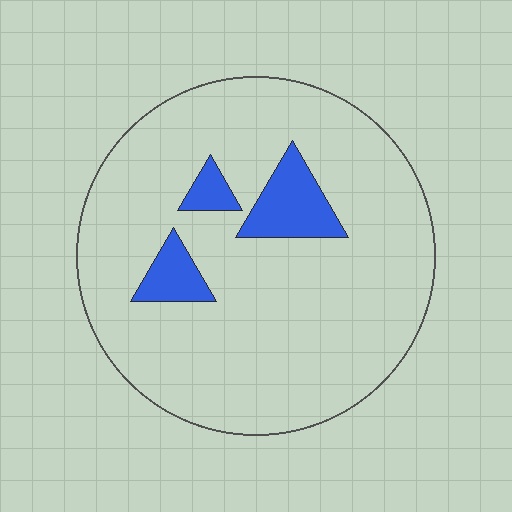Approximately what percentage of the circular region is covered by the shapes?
Approximately 10%.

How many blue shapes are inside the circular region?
3.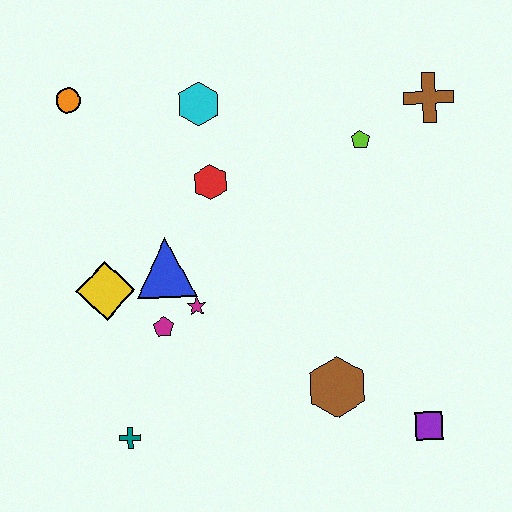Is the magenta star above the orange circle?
No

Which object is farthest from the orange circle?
The purple square is farthest from the orange circle.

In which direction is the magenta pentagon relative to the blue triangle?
The magenta pentagon is below the blue triangle.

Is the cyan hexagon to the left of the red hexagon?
Yes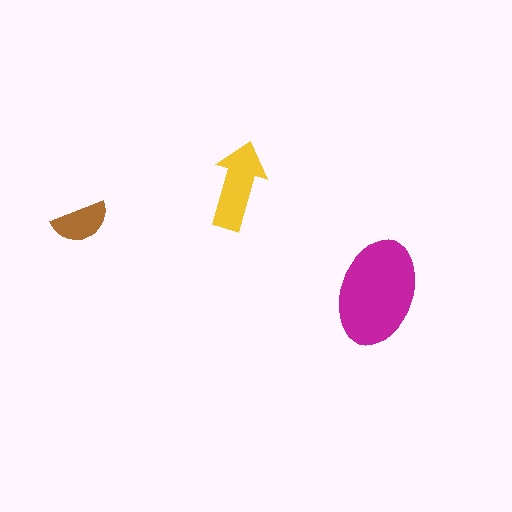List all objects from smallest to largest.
The brown semicircle, the yellow arrow, the magenta ellipse.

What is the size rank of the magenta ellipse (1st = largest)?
1st.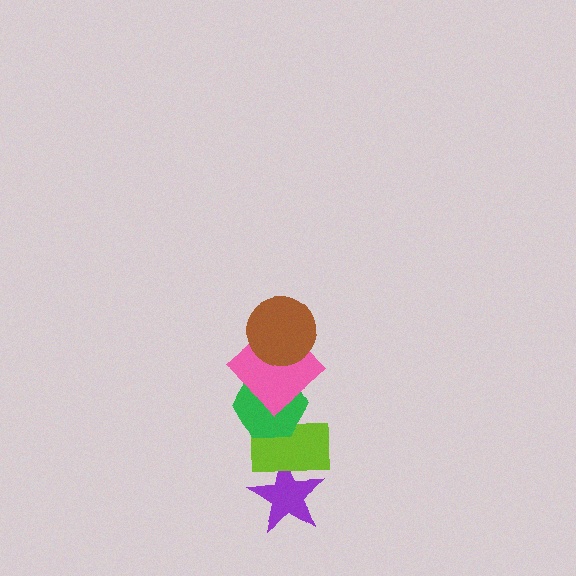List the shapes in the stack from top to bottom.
From top to bottom: the brown circle, the pink diamond, the green hexagon, the lime rectangle, the purple star.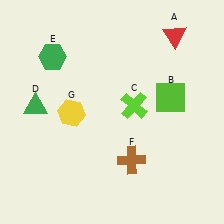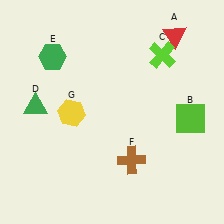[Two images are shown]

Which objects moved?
The objects that moved are: the lime square (B), the lime cross (C).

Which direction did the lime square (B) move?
The lime square (B) moved down.